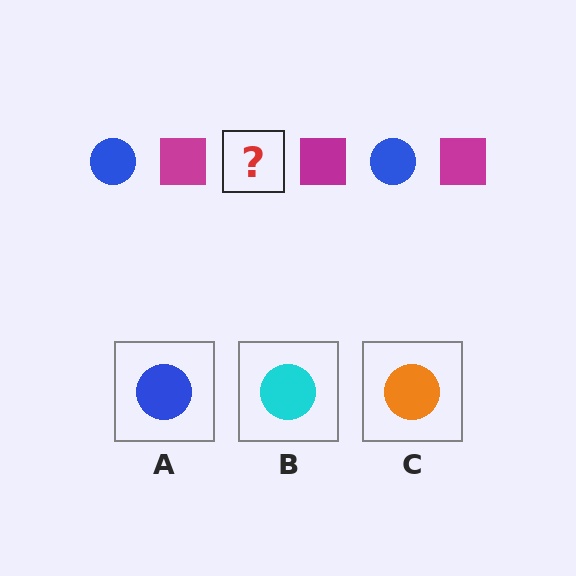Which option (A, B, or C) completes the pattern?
A.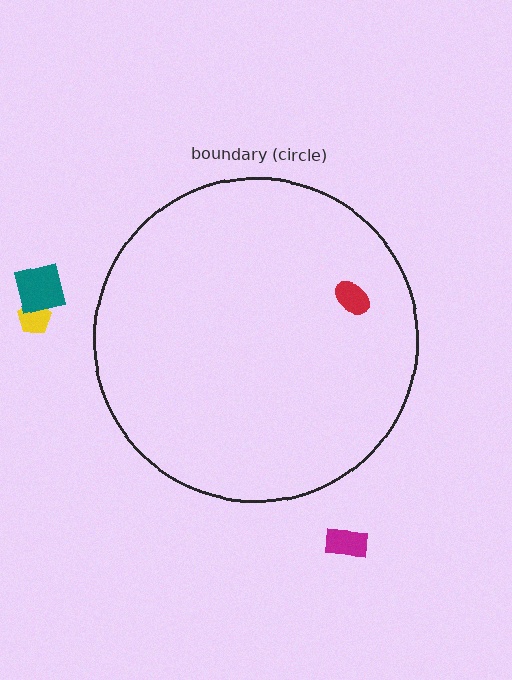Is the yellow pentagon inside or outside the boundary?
Outside.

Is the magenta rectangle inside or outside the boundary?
Outside.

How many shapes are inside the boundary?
1 inside, 3 outside.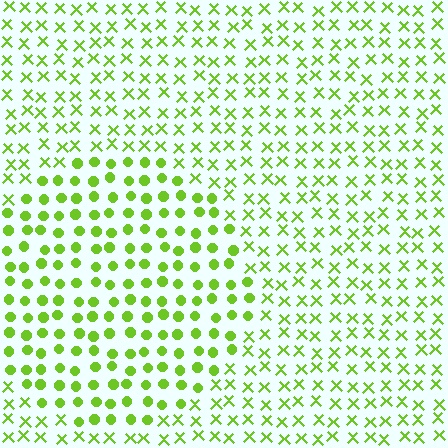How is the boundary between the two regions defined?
The boundary is defined by a change in element shape: circles inside vs. X marks outside. All elements share the same color and spacing.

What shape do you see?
I see a circle.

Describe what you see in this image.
The image is filled with small lime elements arranged in a uniform grid. A circle-shaped region contains circles, while the surrounding area contains X marks. The boundary is defined purely by the change in element shape.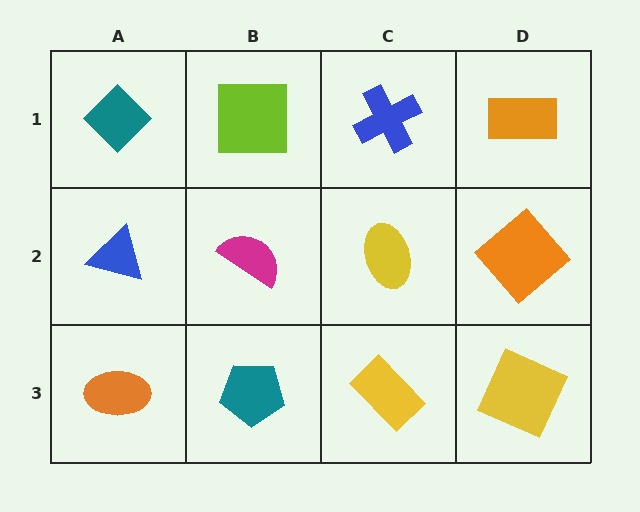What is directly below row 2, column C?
A yellow rectangle.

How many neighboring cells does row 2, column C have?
4.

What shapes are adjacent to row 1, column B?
A magenta semicircle (row 2, column B), a teal diamond (row 1, column A), a blue cross (row 1, column C).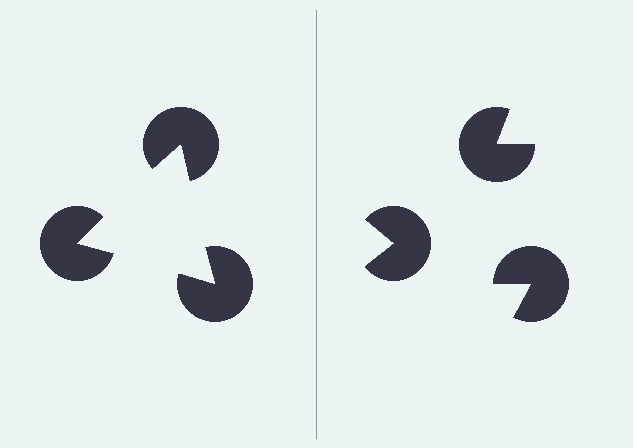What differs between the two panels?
The pac-man discs are positioned identically on both sides; only the wedge orientations differ. On the left they align to a triangle; on the right they are misaligned.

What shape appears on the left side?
An illusory triangle.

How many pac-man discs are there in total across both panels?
6 — 3 on each side.